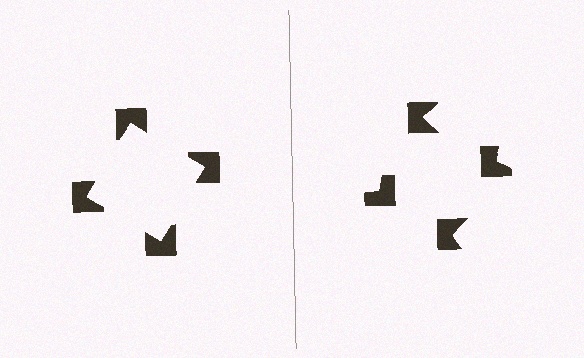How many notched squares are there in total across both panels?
8 — 4 on each side.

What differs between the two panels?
The notched squares are positioned identically on both sides; only the wedge orientations differ. On the left they align to a square; on the right they are misaligned.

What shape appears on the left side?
An illusory square.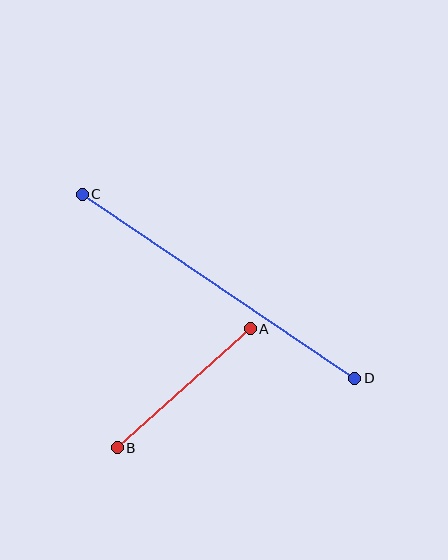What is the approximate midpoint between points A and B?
The midpoint is at approximately (184, 388) pixels.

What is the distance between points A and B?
The distance is approximately 178 pixels.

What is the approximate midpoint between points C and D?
The midpoint is at approximately (218, 286) pixels.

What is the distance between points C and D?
The distance is approximately 329 pixels.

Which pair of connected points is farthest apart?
Points C and D are farthest apart.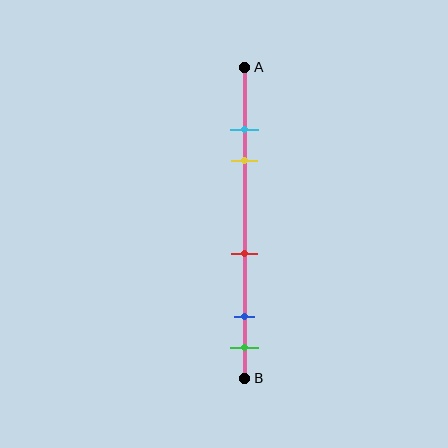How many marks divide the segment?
There are 5 marks dividing the segment.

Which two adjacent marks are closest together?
The cyan and yellow marks are the closest adjacent pair.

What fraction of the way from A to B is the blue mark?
The blue mark is approximately 80% (0.8) of the way from A to B.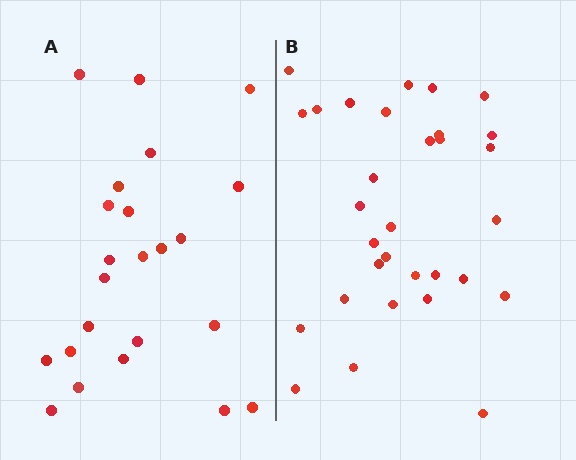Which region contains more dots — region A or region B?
Region B (the right region) has more dots.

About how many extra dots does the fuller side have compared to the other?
Region B has roughly 8 or so more dots than region A.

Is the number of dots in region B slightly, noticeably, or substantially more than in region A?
Region B has noticeably more, but not dramatically so. The ratio is roughly 1.3 to 1.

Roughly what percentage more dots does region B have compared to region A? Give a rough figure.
About 35% more.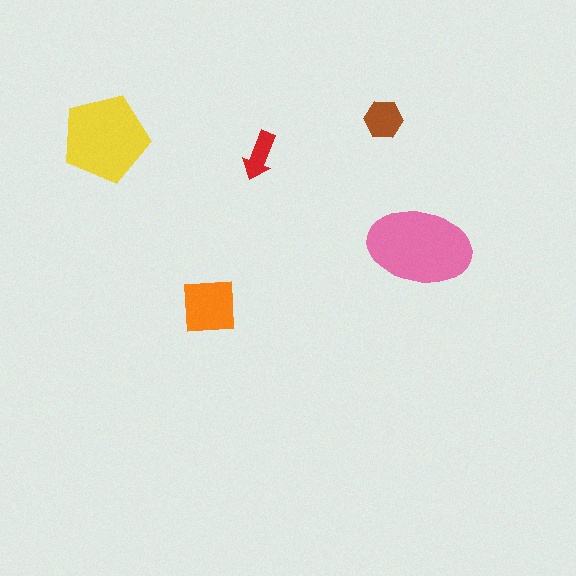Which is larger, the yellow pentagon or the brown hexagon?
The yellow pentagon.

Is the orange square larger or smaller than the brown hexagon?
Larger.